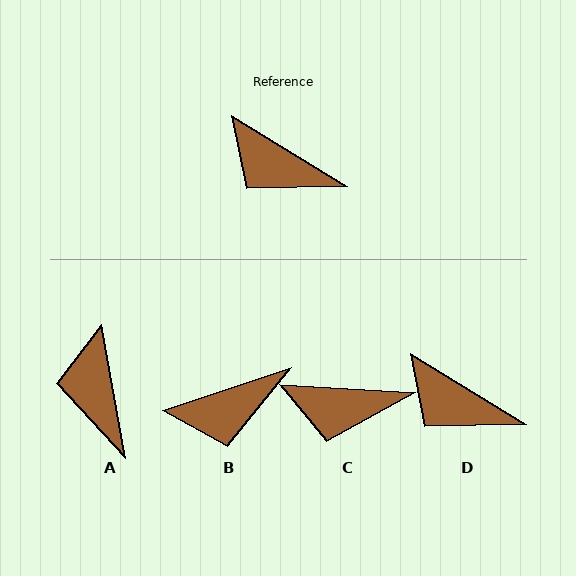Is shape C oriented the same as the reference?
No, it is off by about 28 degrees.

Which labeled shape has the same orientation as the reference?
D.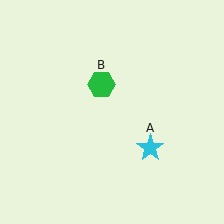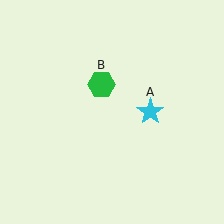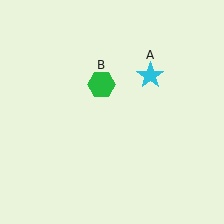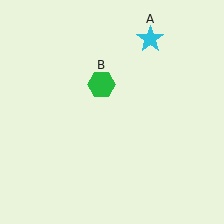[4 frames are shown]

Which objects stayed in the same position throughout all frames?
Green hexagon (object B) remained stationary.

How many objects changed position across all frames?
1 object changed position: cyan star (object A).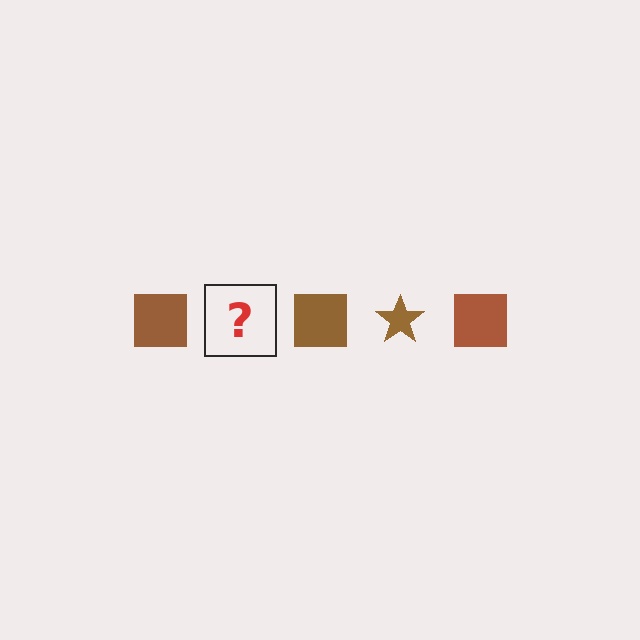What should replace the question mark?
The question mark should be replaced with a brown star.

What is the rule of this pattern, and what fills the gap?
The rule is that the pattern cycles through square, star shapes in brown. The gap should be filled with a brown star.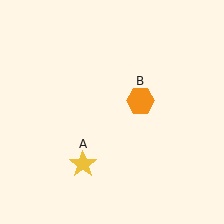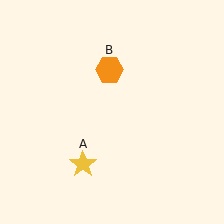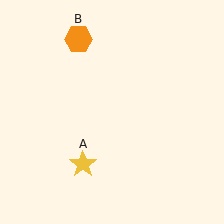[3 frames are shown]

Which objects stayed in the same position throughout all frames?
Yellow star (object A) remained stationary.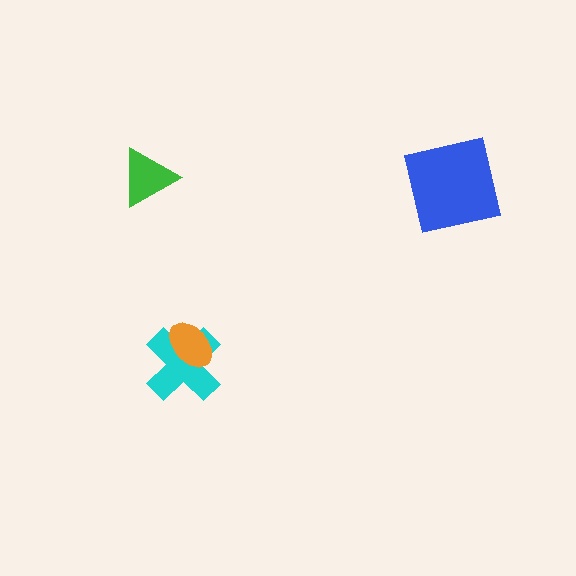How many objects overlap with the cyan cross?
1 object overlaps with the cyan cross.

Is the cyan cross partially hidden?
Yes, it is partially covered by another shape.